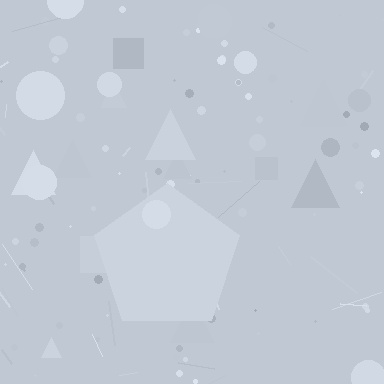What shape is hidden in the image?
A pentagon is hidden in the image.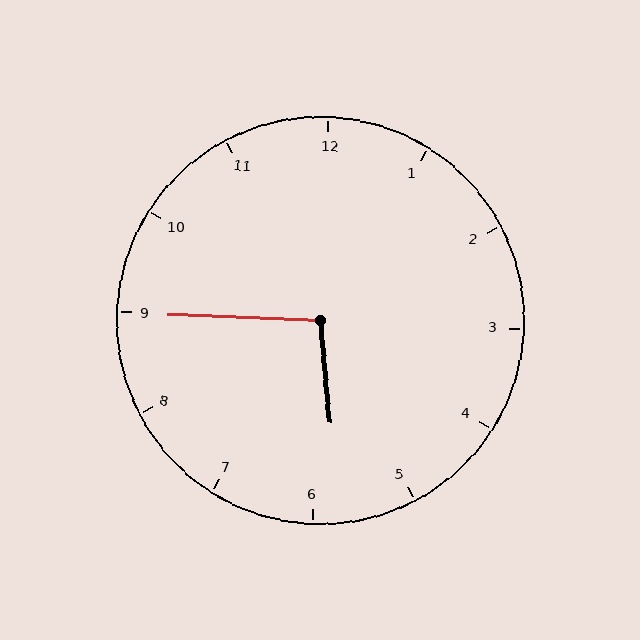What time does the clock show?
5:45.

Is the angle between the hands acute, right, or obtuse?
It is obtuse.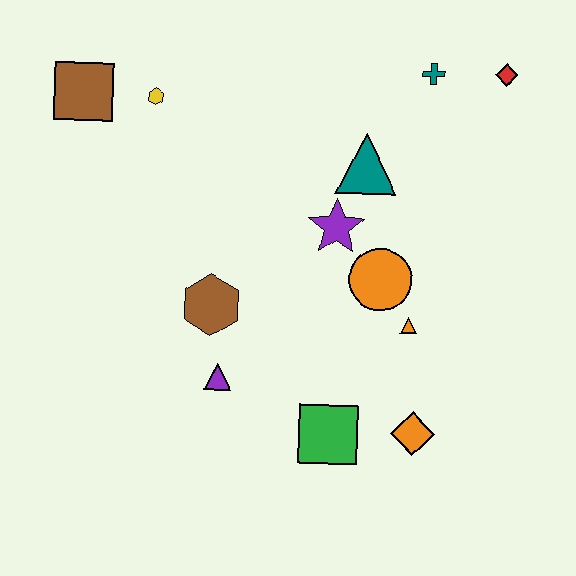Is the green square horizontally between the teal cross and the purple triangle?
Yes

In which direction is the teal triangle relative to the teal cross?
The teal triangle is below the teal cross.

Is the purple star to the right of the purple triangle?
Yes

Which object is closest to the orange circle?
The orange triangle is closest to the orange circle.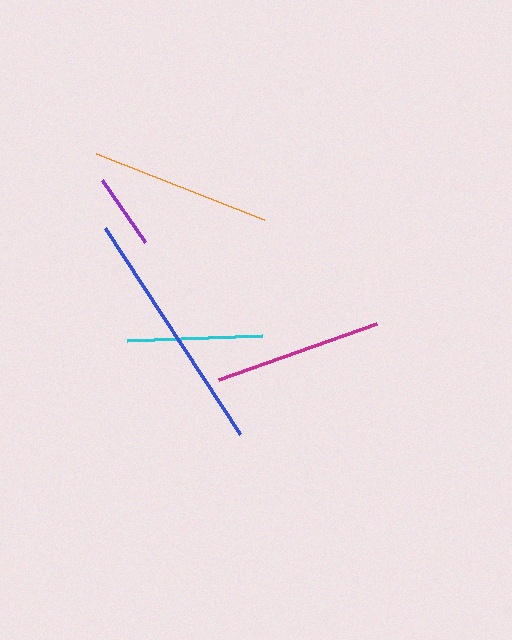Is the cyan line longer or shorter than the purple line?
The cyan line is longer than the purple line.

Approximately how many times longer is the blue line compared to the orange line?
The blue line is approximately 1.4 times the length of the orange line.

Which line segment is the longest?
The blue line is the longest at approximately 246 pixels.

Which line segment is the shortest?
The purple line is the shortest at approximately 75 pixels.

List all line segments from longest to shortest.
From longest to shortest: blue, orange, magenta, cyan, purple.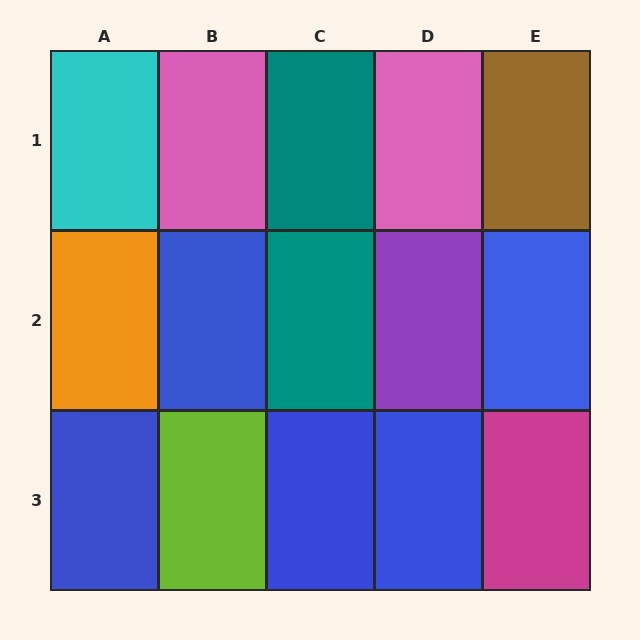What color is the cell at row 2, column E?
Blue.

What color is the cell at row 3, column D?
Blue.